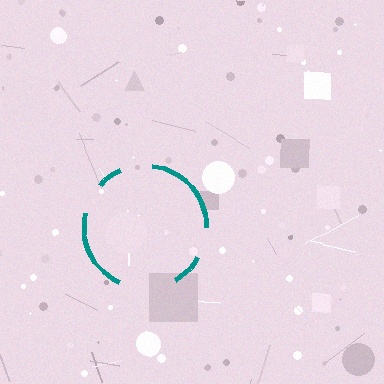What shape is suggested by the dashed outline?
The dashed outline suggests a circle.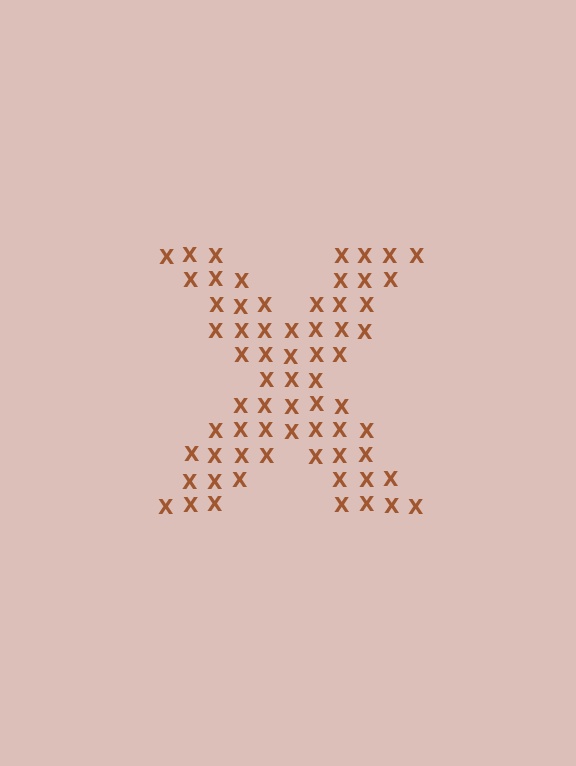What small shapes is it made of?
It is made of small letter X's.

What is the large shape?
The large shape is the letter X.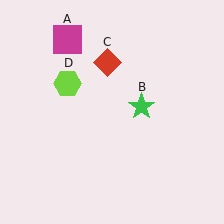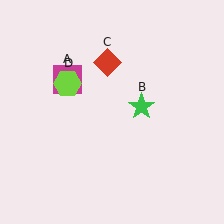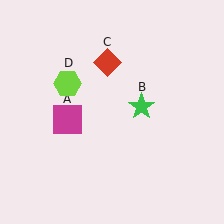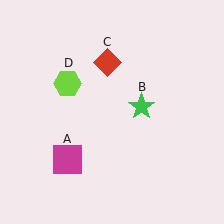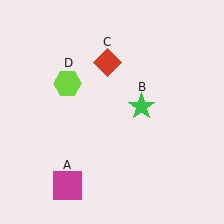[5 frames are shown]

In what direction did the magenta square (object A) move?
The magenta square (object A) moved down.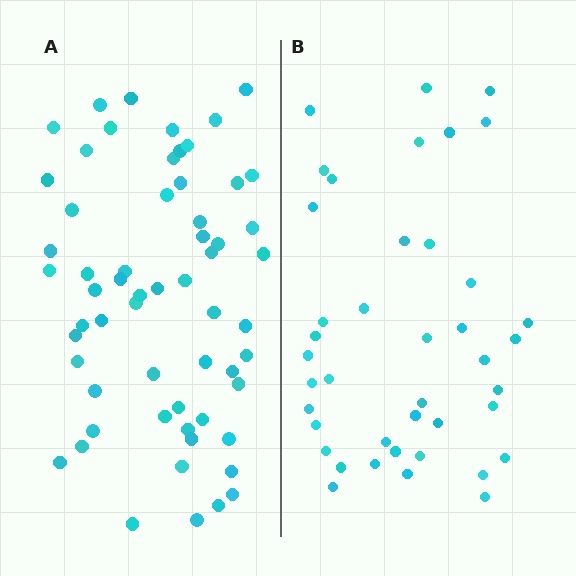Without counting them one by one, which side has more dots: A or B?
Region A (the left region) has more dots.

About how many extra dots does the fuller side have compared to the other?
Region A has approximately 20 more dots than region B.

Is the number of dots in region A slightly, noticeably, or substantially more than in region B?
Region A has substantially more. The ratio is roughly 1.5 to 1.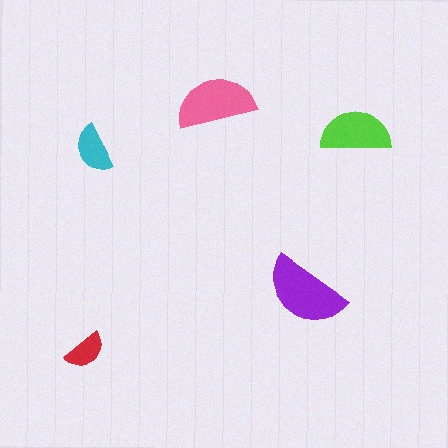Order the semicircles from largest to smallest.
the purple one, the pink one, the lime one, the cyan one, the red one.